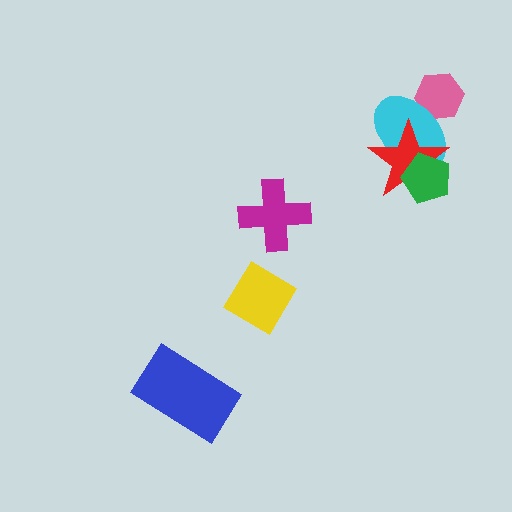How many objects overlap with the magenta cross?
0 objects overlap with the magenta cross.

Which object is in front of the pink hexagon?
The cyan ellipse is in front of the pink hexagon.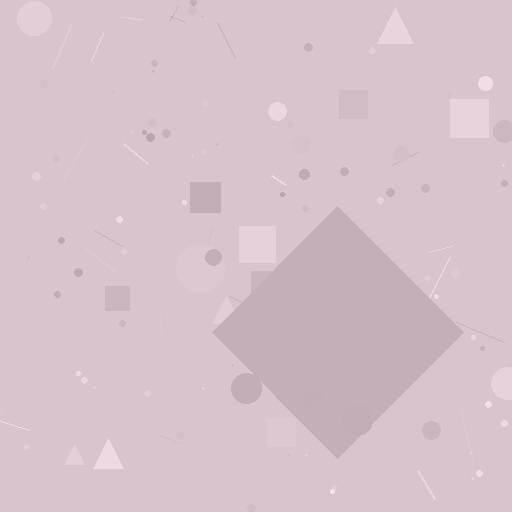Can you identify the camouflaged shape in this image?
The camouflaged shape is a diamond.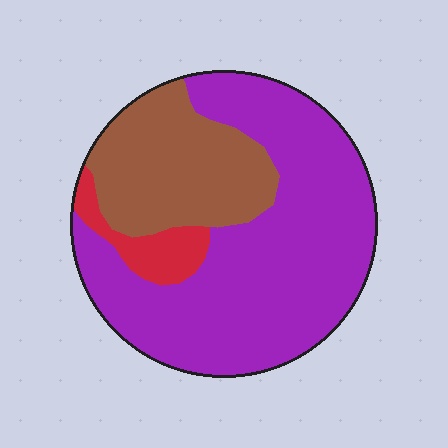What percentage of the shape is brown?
Brown takes up between a sixth and a third of the shape.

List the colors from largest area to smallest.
From largest to smallest: purple, brown, red.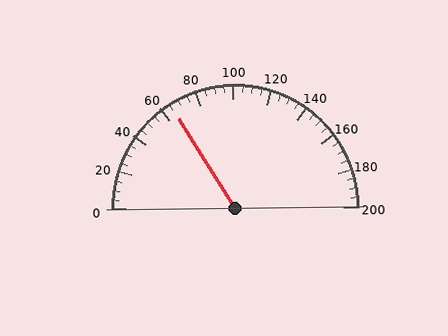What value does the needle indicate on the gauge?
The needle indicates approximately 65.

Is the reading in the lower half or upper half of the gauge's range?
The reading is in the lower half of the range (0 to 200).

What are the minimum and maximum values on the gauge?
The gauge ranges from 0 to 200.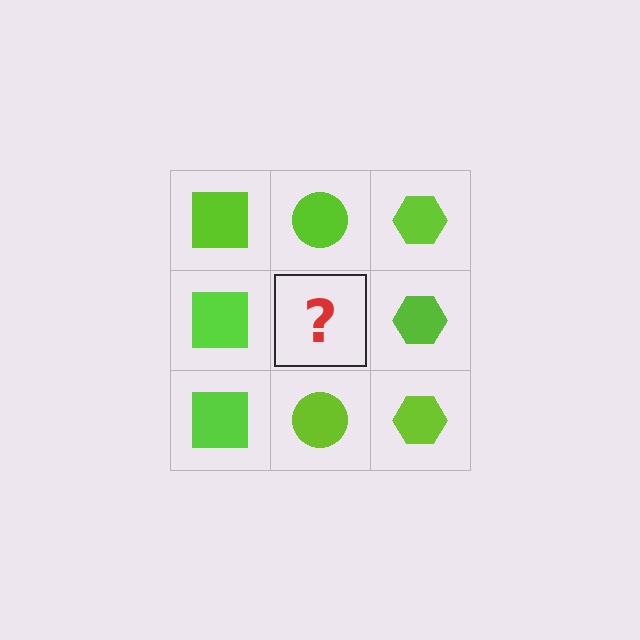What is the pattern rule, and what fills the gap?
The rule is that each column has a consistent shape. The gap should be filled with a lime circle.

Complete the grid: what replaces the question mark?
The question mark should be replaced with a lime circle.